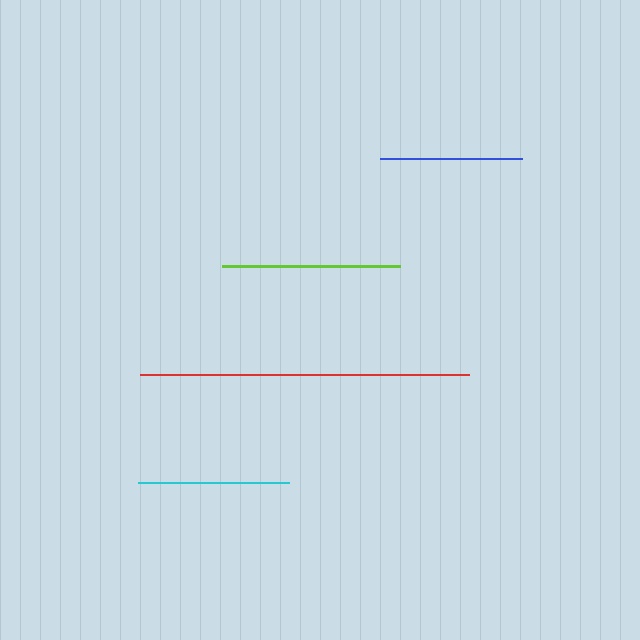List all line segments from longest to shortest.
From longest to shortest: red, lime, cyan, blue.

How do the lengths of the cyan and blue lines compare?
The cyan and blue lines are approximately the same length.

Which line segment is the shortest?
The blue line is the shortest at approximately 142 pixels.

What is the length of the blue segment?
The blue segment is approximately 142 pixels long.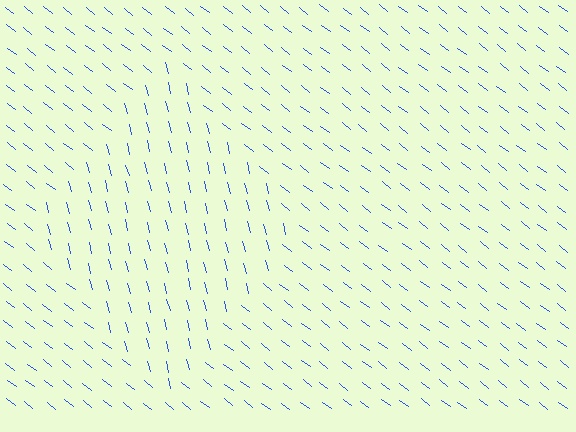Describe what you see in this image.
The image is filled with small blue line segments. A diamond region in the image has lines oriented differently from the surrounding lines, creating a visible texture boundary.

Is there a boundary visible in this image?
Yes, there is a texture boundary formed by a change in line orientation.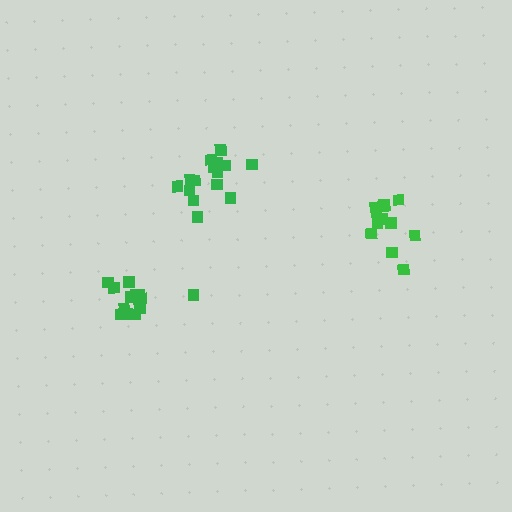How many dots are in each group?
Group 1: 12 dots, Group 2: 14 dots, Group 3: 15 dots (41 total).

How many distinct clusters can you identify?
There are 3 distinct clusters.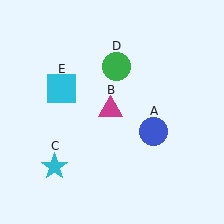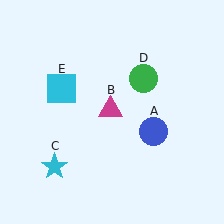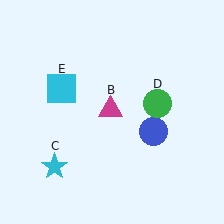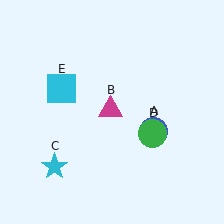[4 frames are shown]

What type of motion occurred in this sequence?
The green circle (object D) rotated clockwise around the center of the scene.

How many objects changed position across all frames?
1 object changed position: green circle (object D).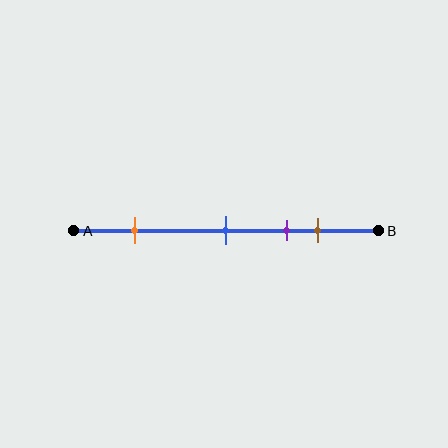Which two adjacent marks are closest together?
The purple and brown marks are the closest adjacent pair.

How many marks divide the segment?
There are 4 marks dividing the segment.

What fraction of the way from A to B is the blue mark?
The blue mark is approximately 50% (0.5) of the way from A to B.